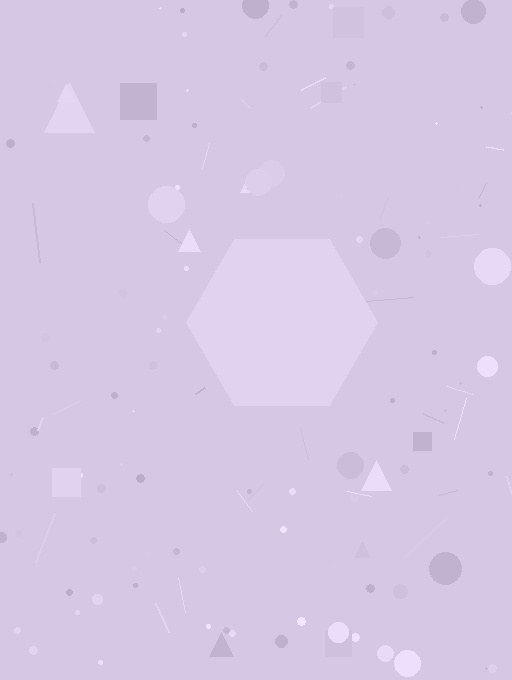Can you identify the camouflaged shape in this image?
The camouflaged shape is a hexagon.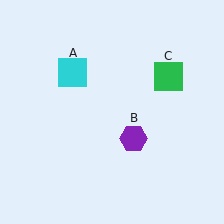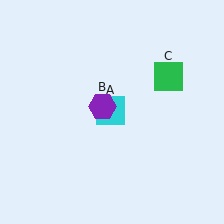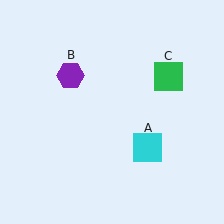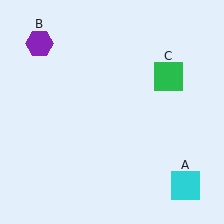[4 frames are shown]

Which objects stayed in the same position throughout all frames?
Green square (object C) remained stationary.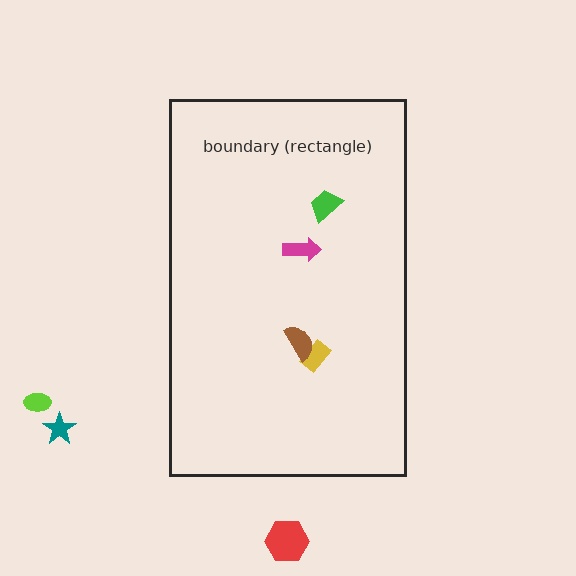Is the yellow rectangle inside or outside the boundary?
Inside.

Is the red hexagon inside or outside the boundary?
Outside.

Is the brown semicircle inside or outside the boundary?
Inside.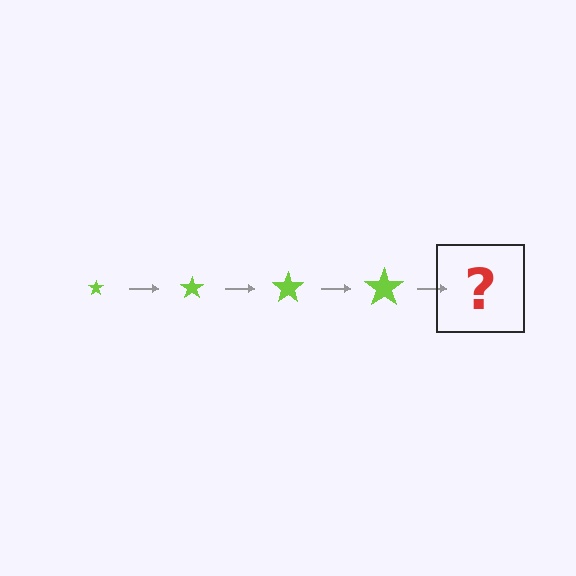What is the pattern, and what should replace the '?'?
The pattern is that the star gets progressively larger each step. The '?' should be a lime star, larger than the previous one.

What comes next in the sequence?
The next element should be a lime star, larger than the previous one.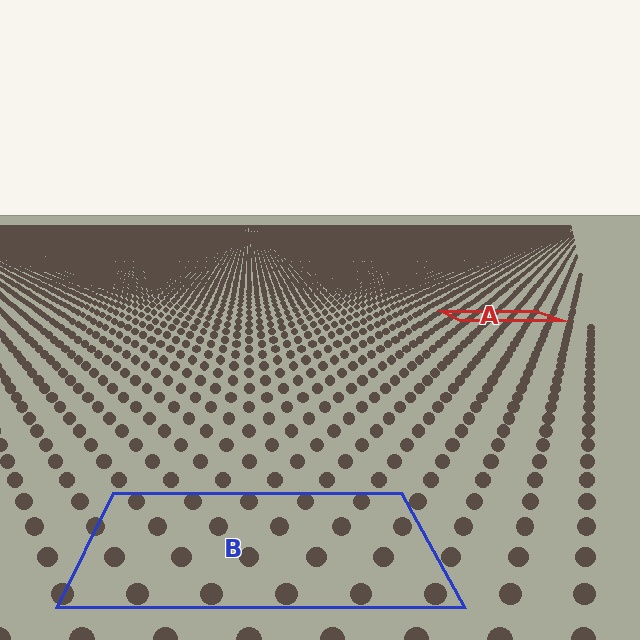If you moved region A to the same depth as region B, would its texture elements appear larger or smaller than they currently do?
They would appear larger. At a closer depth, the same texture elements are projected at a bigger on-screen size.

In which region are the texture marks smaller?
The texture marks are smaller in region A, because it is farther away.